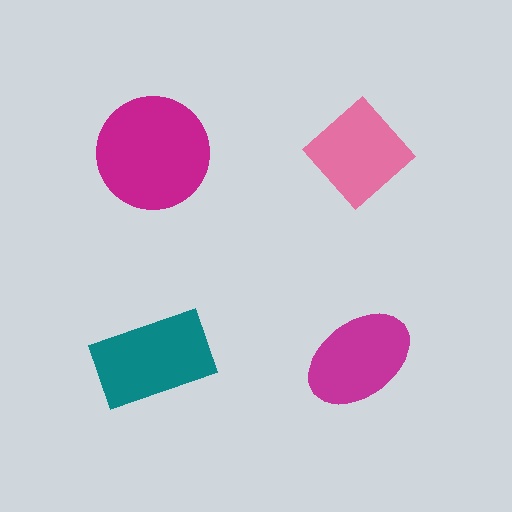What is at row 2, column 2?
A magenta ellipse.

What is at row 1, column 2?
A pink diamond.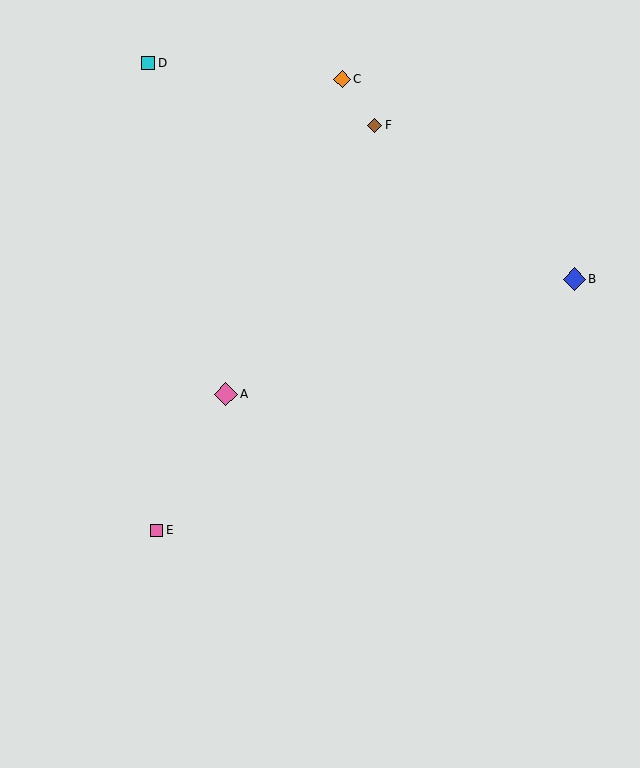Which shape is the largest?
The pink diamond (labeled A) is the largest.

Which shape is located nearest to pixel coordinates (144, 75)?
The cyan square (labeled D) at (148, 63) is nearest to that location.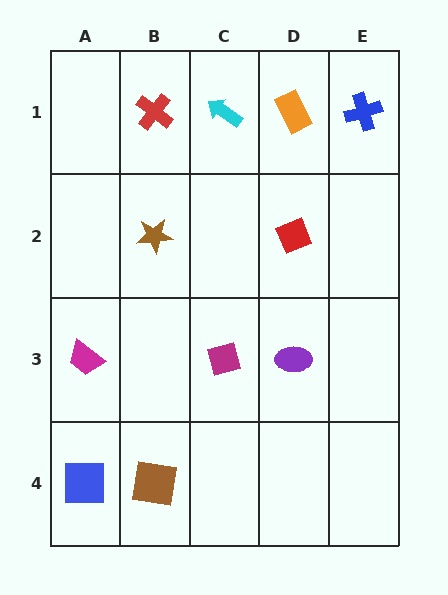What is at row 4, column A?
A blue square.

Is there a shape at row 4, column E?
No, that cell is empty.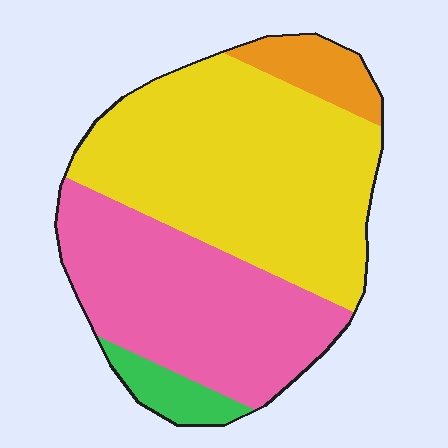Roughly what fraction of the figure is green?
Green covers around 5% of the figure.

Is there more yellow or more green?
Yellow.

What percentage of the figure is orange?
Orange takes up less than a sixth of the figure.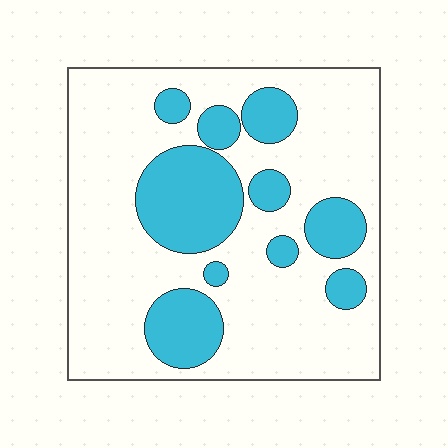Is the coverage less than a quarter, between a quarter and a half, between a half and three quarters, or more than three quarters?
Between a quarter and a half.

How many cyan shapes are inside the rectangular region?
10.